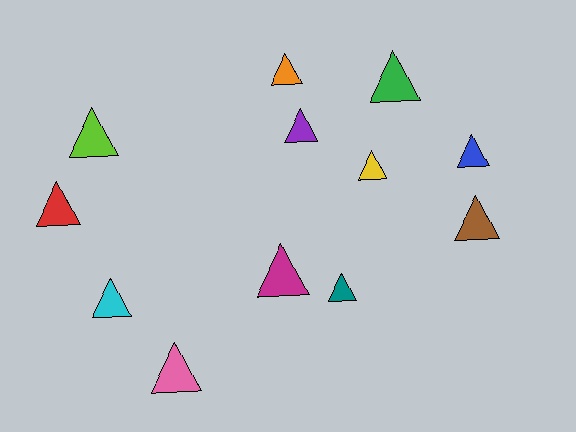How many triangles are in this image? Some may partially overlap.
There are 12 triangles.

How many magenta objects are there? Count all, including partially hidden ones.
There is 1 magenta object.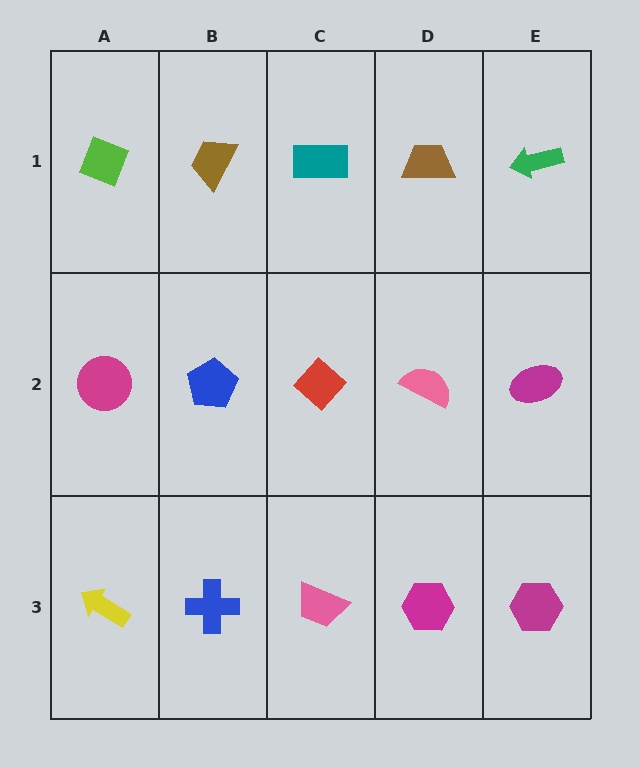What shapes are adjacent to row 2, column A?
A lime diamond (row 1, column A), a yellow arrow (row 3, column A), a blue pentagon (row 2, column B).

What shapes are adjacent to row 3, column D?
A pink semicircle (row 2, column D), a pink trapezoid (row 3, column C), a magenta hexagon (row 3, column E).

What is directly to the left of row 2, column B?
A magenta circle.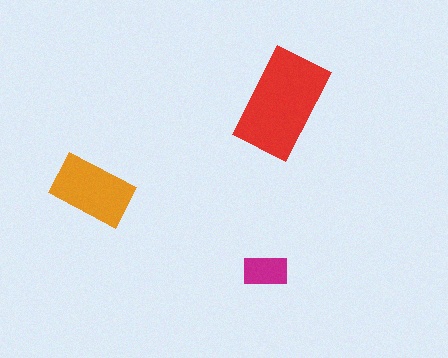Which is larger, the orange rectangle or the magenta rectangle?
The orange one.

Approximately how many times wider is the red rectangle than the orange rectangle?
About 1.5 times wider.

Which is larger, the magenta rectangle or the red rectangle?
The red one.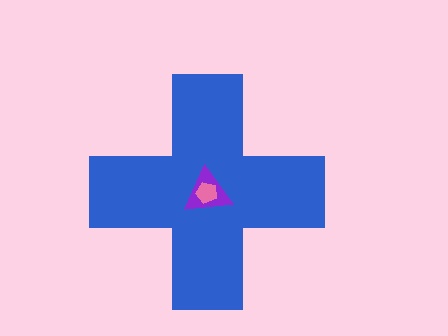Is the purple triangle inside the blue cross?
Yes.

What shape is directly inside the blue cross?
The purple triangle.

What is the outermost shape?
The blue cross.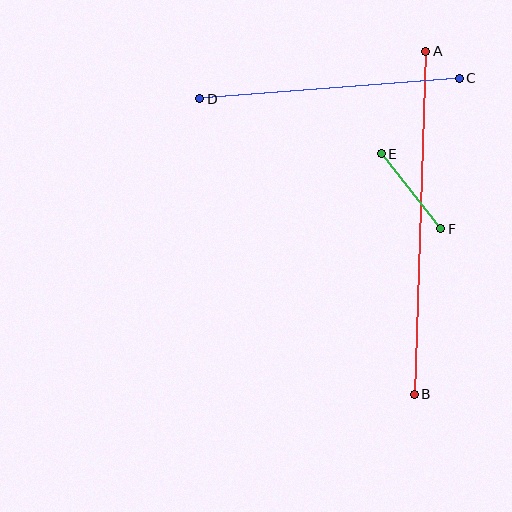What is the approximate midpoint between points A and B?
The midpoint is at approximately (420, 223) pixels.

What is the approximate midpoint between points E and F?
The midpoint is at approximately (411, 191) pixels.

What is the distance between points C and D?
The distance is approximately 260 pixels.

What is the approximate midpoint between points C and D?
The midpoint is at approximately (329, 88) pixels.